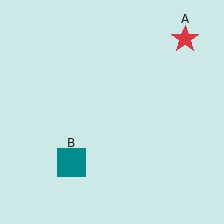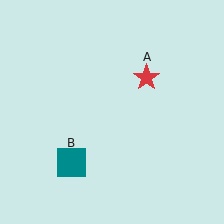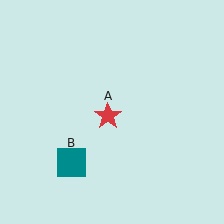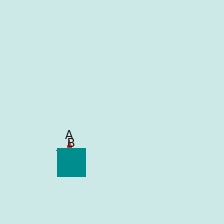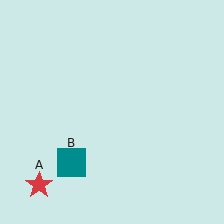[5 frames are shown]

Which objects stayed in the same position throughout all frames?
Teal square (object B) remained stationary.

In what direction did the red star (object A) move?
The red star (object A) moved down and to the left.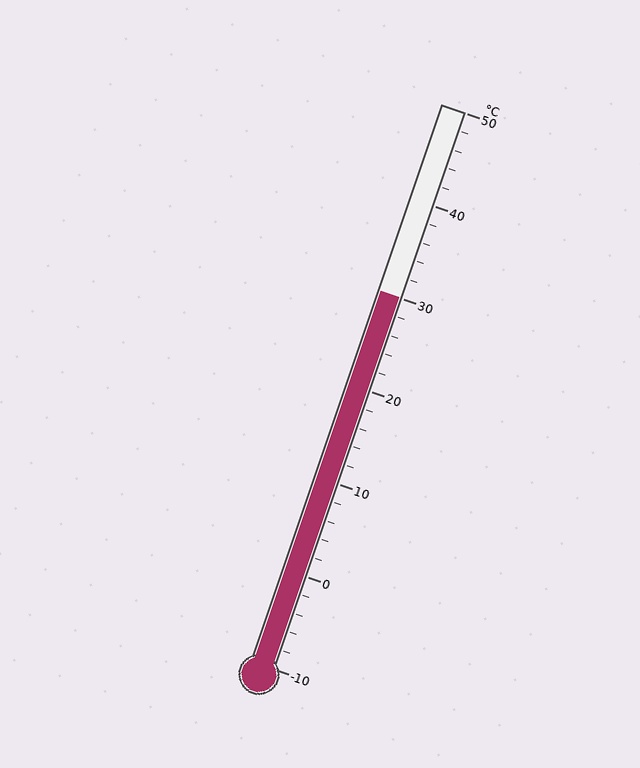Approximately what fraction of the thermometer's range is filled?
The thermometer is filled to approximately 65% of its range.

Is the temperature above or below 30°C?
The temperature is at 30°C.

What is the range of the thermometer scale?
The thermometer scale ranges from -10°C to 50°C.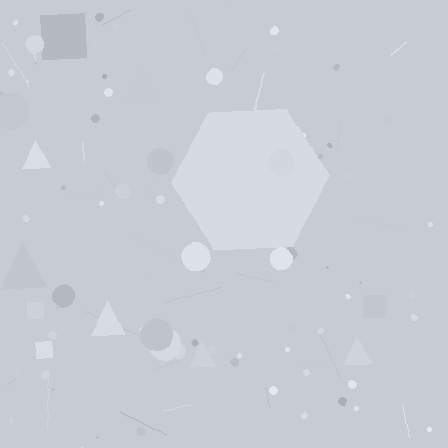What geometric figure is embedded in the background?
A hexagon is embedded in the background.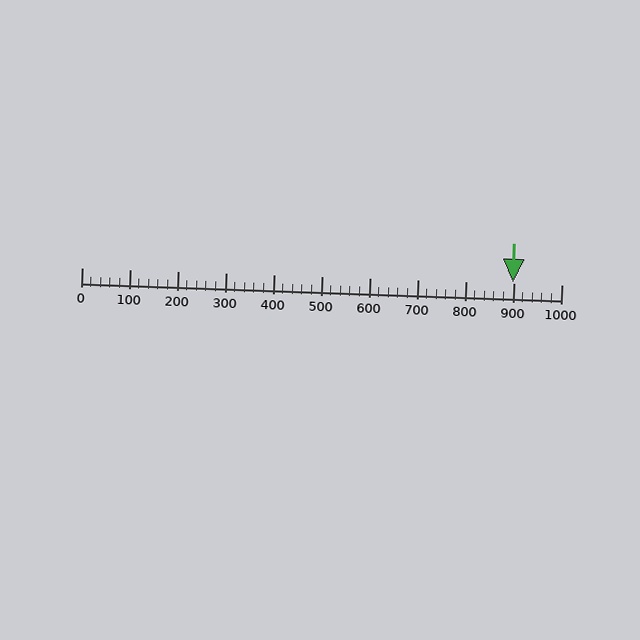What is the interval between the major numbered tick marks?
The major tick marks are spaced 100 units apart.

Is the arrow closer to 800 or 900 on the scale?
The arrow is closer to 900.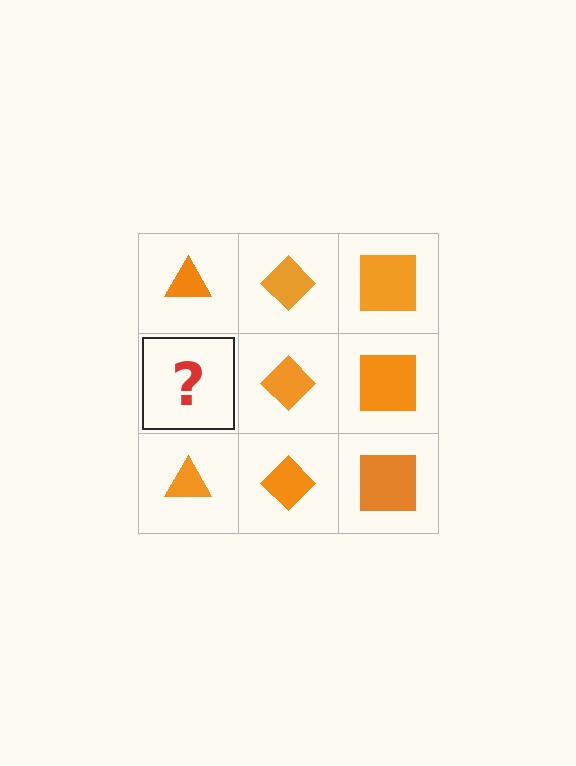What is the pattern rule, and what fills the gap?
The rule is that each column has a consistent shape. The gap should be filled with an orange triangle.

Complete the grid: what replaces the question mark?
The question mark should be replaced with an orange triangle.